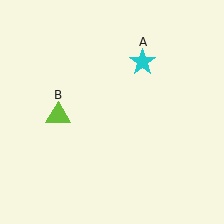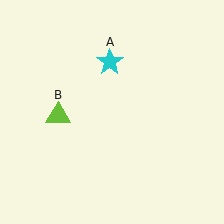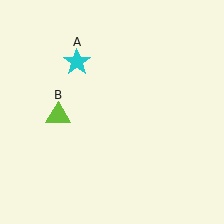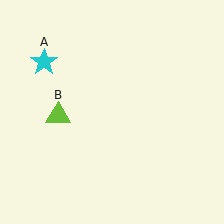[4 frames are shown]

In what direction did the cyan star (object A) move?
The cyan star (object A) moved left.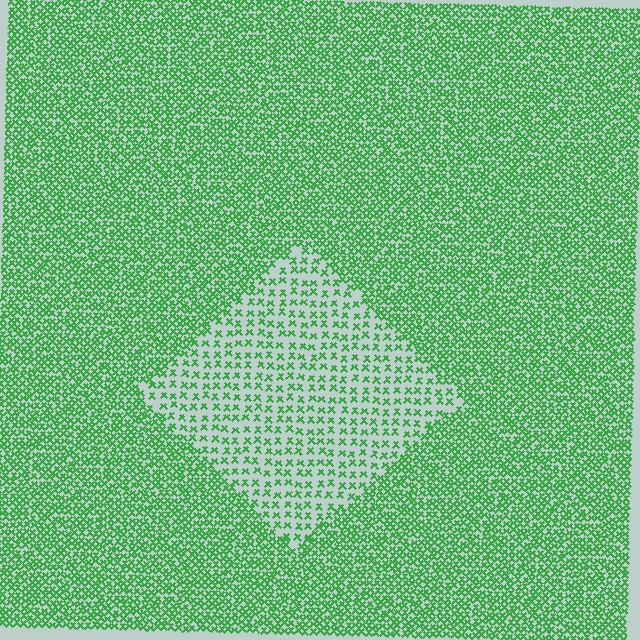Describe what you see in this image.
The image contains small green elements arranged at two different densities. A diamond-shaped region is visible where the elements are less densely packed than the surrounding area.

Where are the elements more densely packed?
The elements are more densely packed outside the diamond boundary.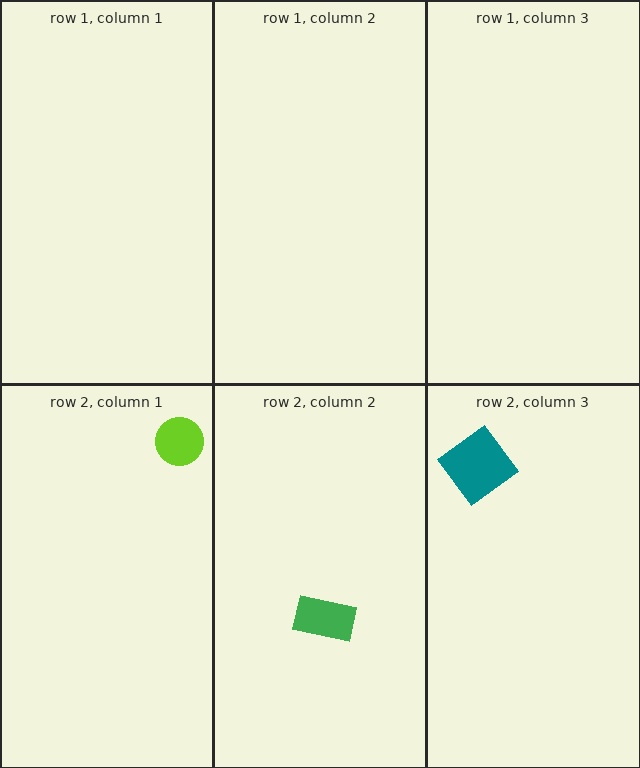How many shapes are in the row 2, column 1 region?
1.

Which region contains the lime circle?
The row 2, column 1 region.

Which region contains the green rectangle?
The row 2, column 2 region.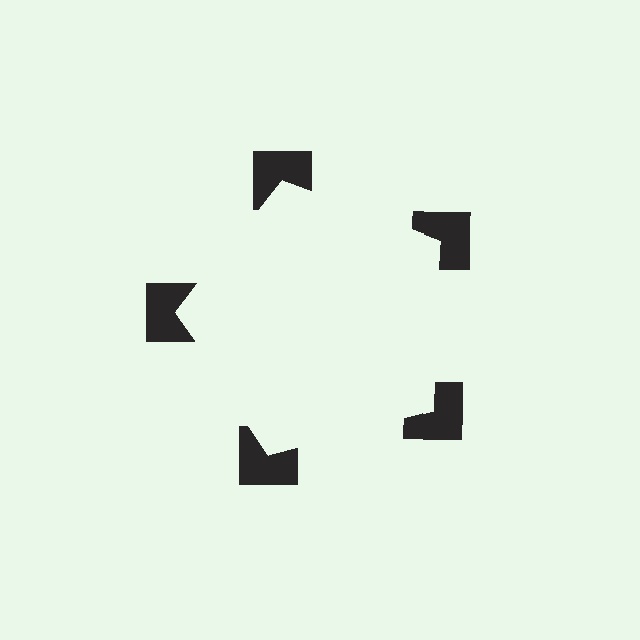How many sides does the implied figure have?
5 sides.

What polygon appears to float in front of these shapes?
An illusory pentagon — its edges are inferred from the aligned wedge cuts in the notched squares, not physically drawn.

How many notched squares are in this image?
There are 5 — one at each vertex of the illusory pentagon.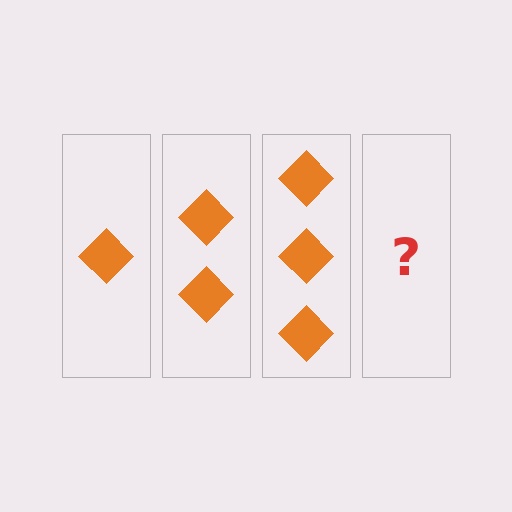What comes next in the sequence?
The next element should be 4 diamonds.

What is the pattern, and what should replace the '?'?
The pattern is that each step adds one more diamond. The '?' should be 4 diamonds.